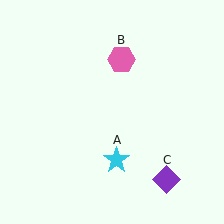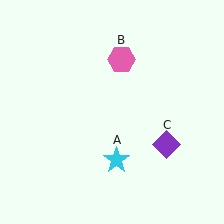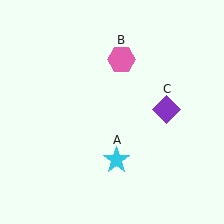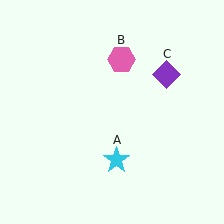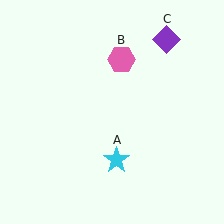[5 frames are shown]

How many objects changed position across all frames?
1 object changed position: purple diamond (object C).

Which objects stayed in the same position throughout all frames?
Cyan star (object A) and pink hexagon (object B) remained stationary.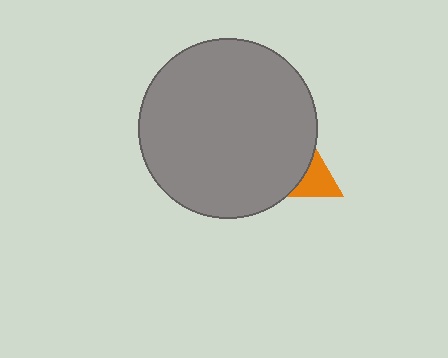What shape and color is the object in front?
The object in front is a gray circle.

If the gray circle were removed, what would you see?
You would see the complete orange triangle.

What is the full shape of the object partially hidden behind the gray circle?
The partially hidden object is an orange triangle.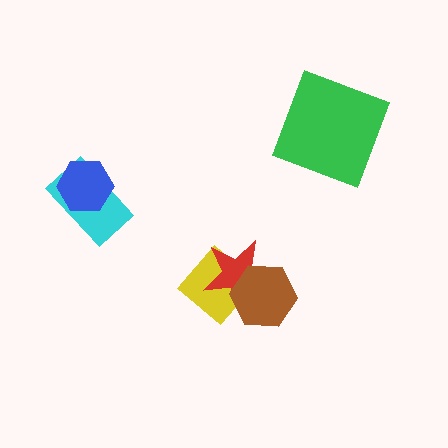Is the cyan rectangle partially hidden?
Yes, it is partially covered by another shape.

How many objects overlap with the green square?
0 objects overlap with the green square.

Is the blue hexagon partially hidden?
No, no other shape covers it.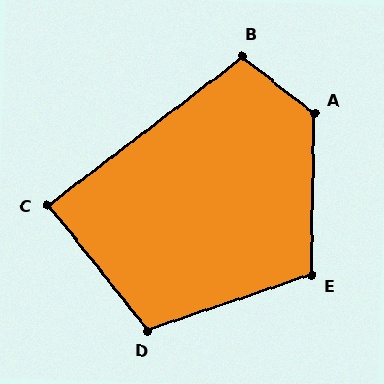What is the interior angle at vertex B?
Approximately 104 degrees (obtuse).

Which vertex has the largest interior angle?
A, at approximately 128 degrees.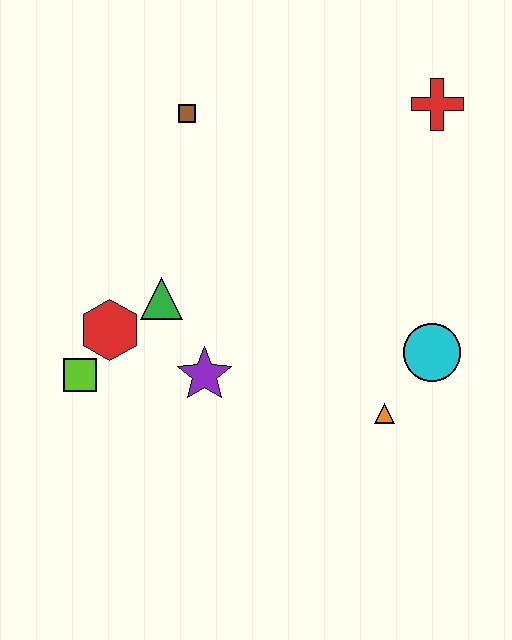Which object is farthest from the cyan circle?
The lime square is farthest from the cyan circle.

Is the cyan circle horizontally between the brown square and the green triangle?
No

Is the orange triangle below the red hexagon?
Yes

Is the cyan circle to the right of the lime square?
Yes